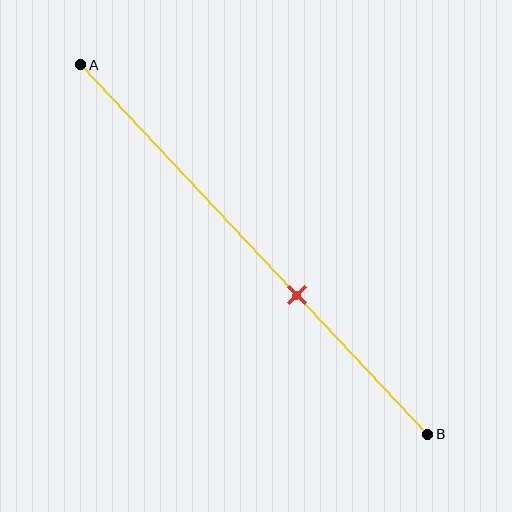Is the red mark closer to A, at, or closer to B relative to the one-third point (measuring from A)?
The red mark is closer to point B than the one-third point of segment AB.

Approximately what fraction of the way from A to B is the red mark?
The red mark is approximately 60% of the way from A to B.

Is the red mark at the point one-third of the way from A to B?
No, the mark is at about 60% from A, not at the 33% one-third point.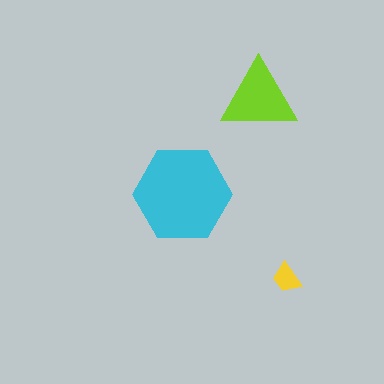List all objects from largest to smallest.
The cyan hexagon, the lime triangle, the yellow trapezoid.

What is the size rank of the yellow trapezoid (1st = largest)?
3rd.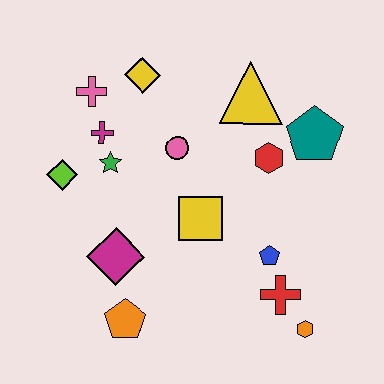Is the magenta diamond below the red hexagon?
Yes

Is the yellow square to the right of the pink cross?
Yes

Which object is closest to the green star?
The magenta cross is closest to the green star.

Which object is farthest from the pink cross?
The orange hexagon is farthest from the pink cross.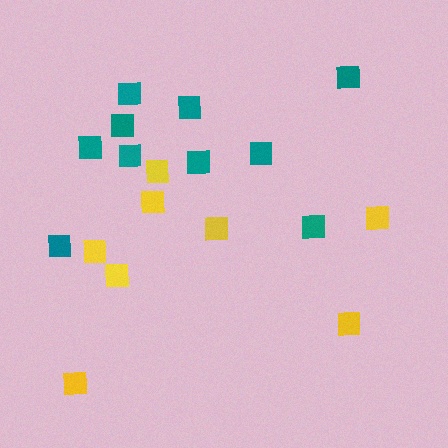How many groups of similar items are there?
There are 2 groups: one group of teal squares (10) and one group of yellow squares (8).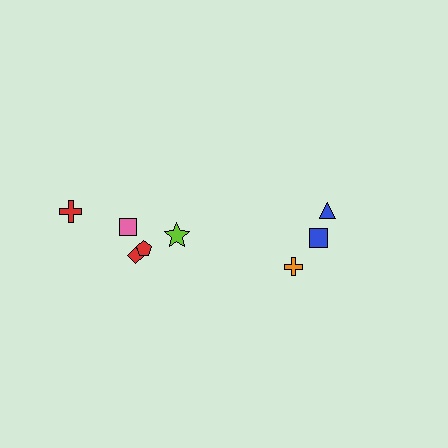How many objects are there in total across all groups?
There are 8 objects.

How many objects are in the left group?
There are 5 objects.